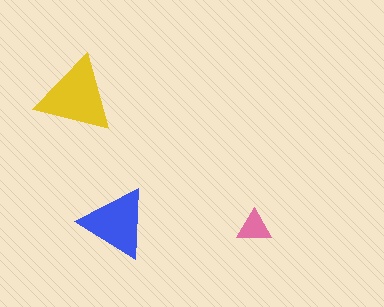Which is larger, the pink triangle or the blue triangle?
The blue one.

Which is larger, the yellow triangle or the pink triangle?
The yellow one.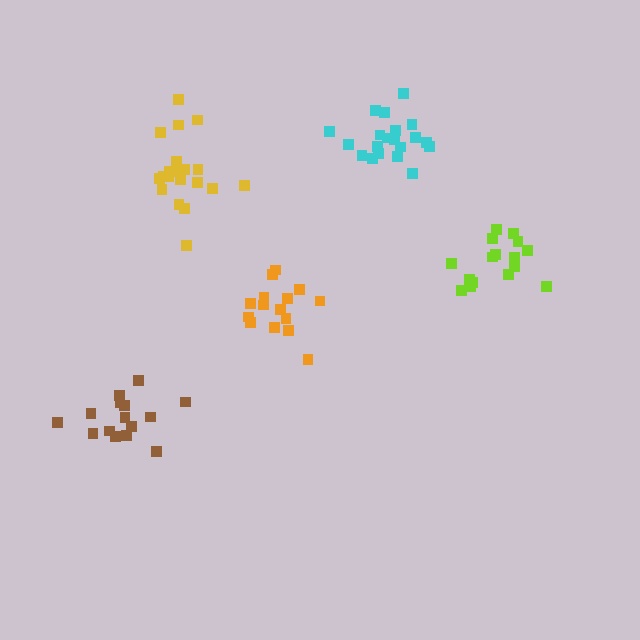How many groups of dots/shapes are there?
There are 5 groups.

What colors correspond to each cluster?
The clusters are colored: yellow, cyan, orange, lime, brown.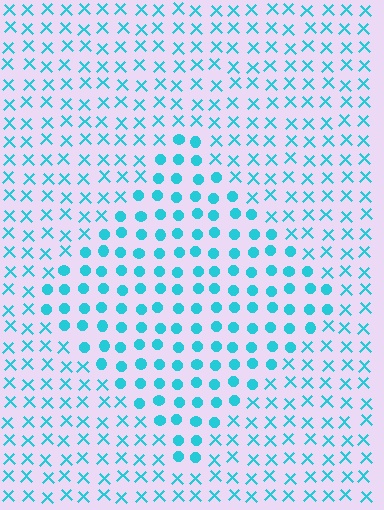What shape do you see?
I see a diamond.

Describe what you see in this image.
The image is filled with small cyan elements arranged in a uniform grid. A diamond-shaped region contains circles, while the surrounding area contains X marks. The boundary is defined purely by the change in element shape.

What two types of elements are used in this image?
The image uses circles inside the diamond region and X marks outside it.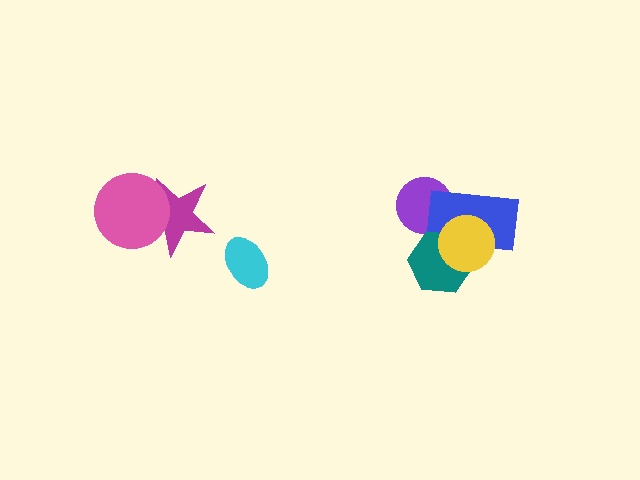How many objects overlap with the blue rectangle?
3 objects overlap with the blue rectangle.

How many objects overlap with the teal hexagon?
2 objects overlap with the teal hexagon.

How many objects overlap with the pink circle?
1 object overlaps with the pink circle.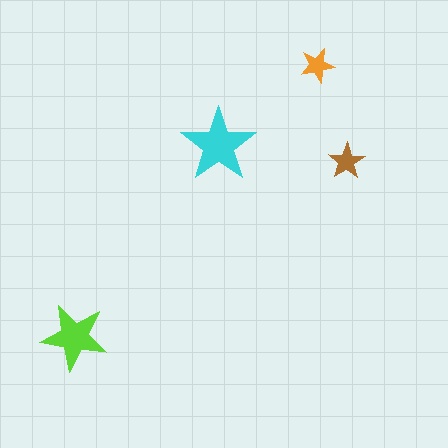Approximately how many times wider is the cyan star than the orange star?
About 2 times wider.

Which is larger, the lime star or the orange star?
The lime one.